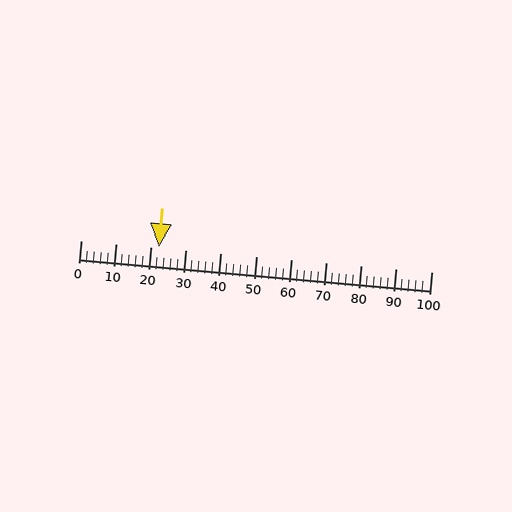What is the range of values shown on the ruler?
The ruler shows values from 0 to 100.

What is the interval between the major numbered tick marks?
The major tick marks are spaced 10 units apart.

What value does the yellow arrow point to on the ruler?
The yellow arrow points to approximately 22.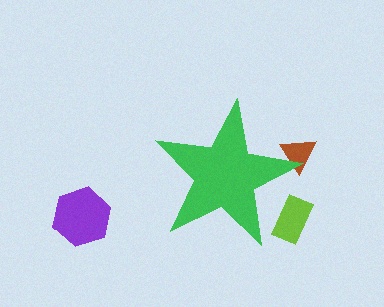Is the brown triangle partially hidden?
Yes, the brown triangle is partially hidden behind the green star.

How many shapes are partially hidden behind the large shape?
2 shapes are partially hidden.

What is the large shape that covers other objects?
A green star.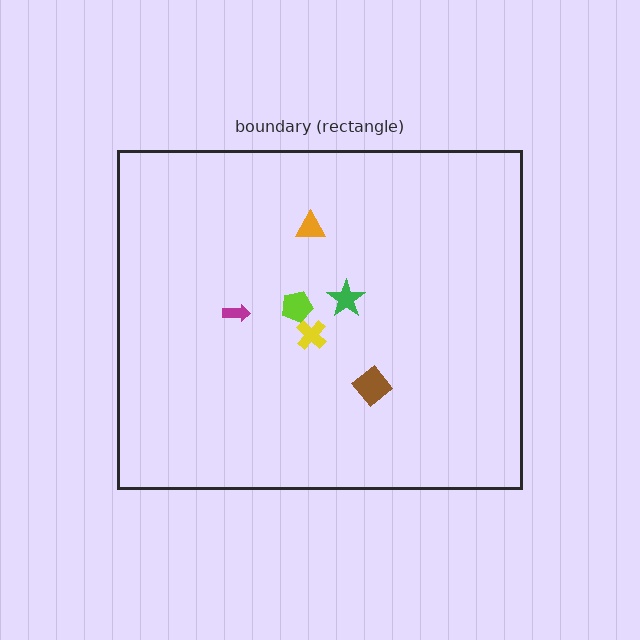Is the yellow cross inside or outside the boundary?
Inside.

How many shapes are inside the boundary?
6 inside, 0 outside.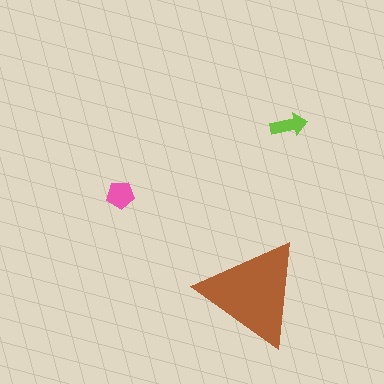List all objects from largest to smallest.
The brown triangle, the pink pentagon, the lime arrow.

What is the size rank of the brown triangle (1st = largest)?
1st.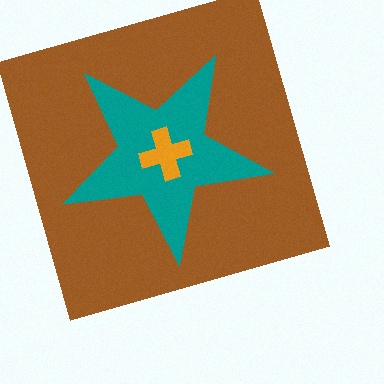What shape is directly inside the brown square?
The teal star.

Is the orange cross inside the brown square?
Yes.